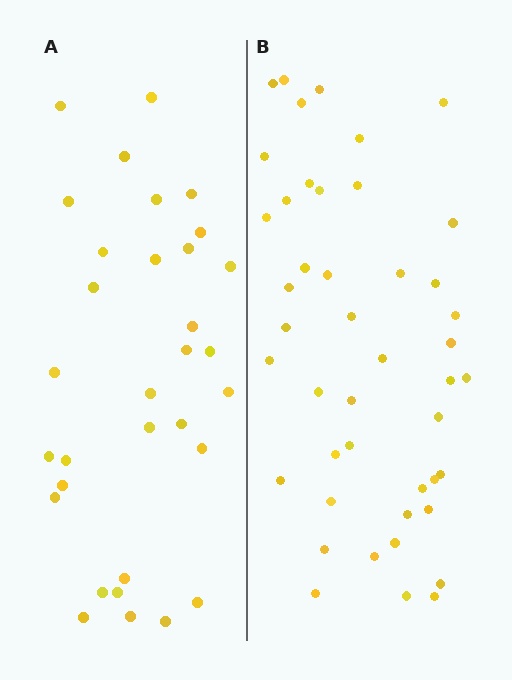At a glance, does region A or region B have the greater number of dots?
Region B (the right region) has more dots.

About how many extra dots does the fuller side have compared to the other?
Region B has approximately 15 more dots than region A.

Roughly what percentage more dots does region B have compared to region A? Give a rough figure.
About 40% more.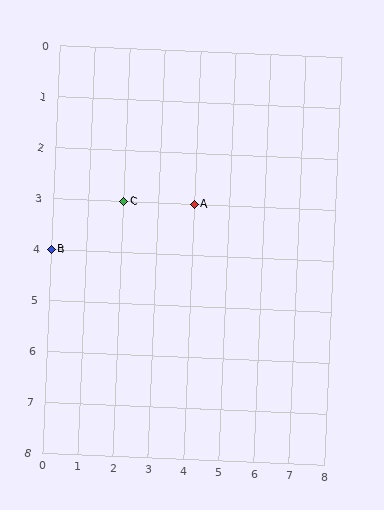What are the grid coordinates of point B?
Point B is at grid coordinates (0, 4).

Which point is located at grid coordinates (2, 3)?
Point C is at (2, 3).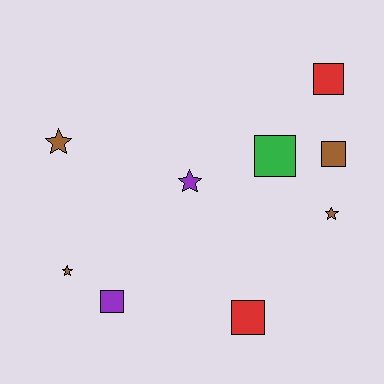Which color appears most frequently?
Brown, with 4 objects.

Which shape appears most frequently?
Square, with 5 objects.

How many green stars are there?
There are no green stars.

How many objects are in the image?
There are 9 objects.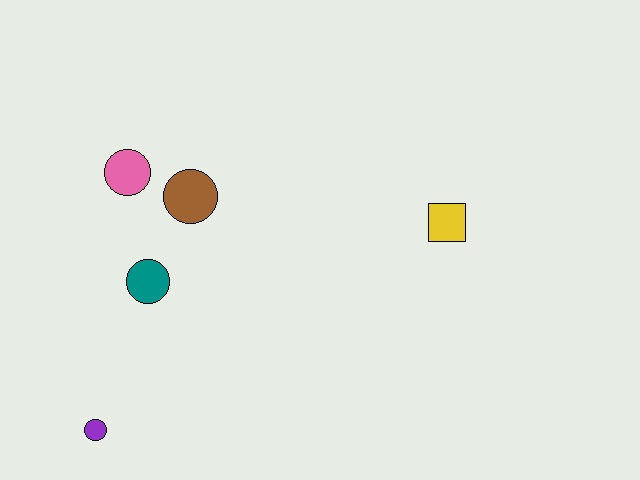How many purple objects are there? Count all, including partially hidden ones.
There is 1 purple object.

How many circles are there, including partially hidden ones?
There are 4 circles.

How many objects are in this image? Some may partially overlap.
There are 5 objects.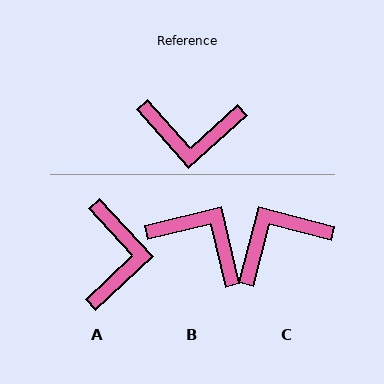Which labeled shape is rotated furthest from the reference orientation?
B, about 152 degrees away.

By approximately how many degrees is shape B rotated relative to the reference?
Approximately 152 degrees counter-clockwise.